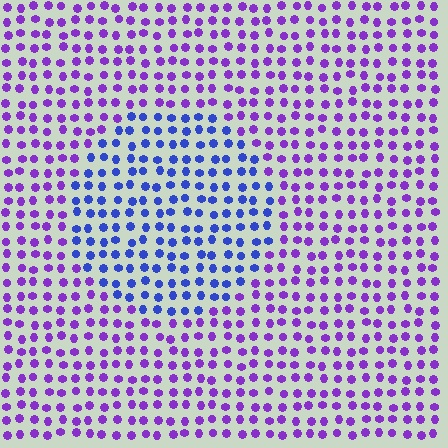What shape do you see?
I see a circle.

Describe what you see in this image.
The image is filled with small purple elements in a uniform arrangement. A circle-shaped region is visible where the elements are tinted to a slightly different hue, forming a subtle color boundary.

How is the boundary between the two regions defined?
The boundary is defined purely by a slight shift in hue (about 43 degrees). Spacing, size, and orientation are identical on both sides.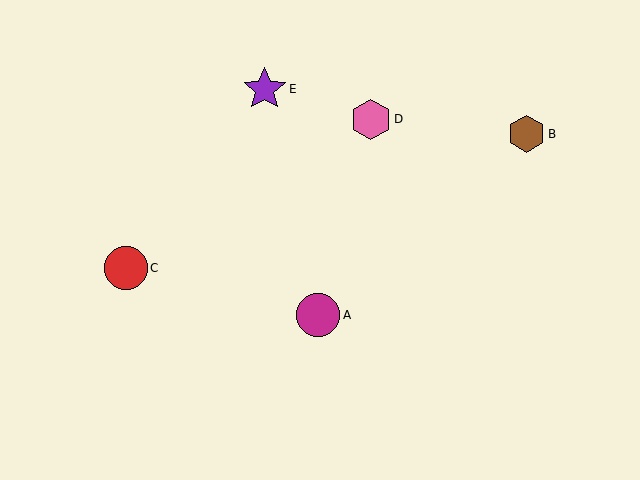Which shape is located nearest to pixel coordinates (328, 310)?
The magenta circle (labeled A) at (318, 315) is nearest to that location.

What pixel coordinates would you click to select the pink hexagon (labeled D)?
Click at (371, 119) to select the pink hexagon D.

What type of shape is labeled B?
Shape B is a brown hexagon.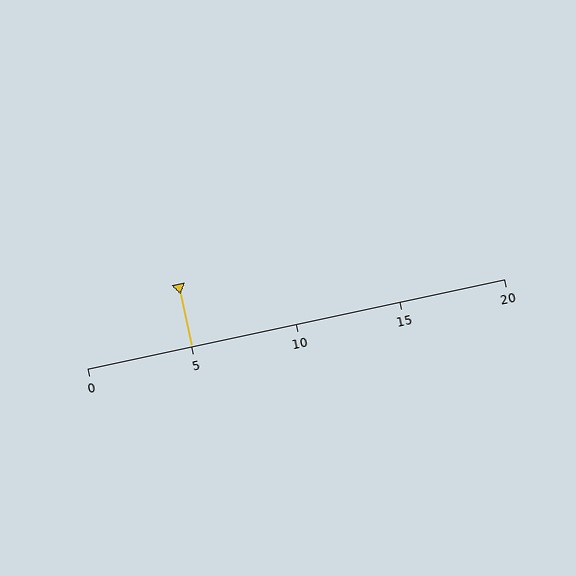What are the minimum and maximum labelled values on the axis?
The axis runs from 0 to 20.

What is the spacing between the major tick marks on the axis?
The major ticks are spaced 5 apart.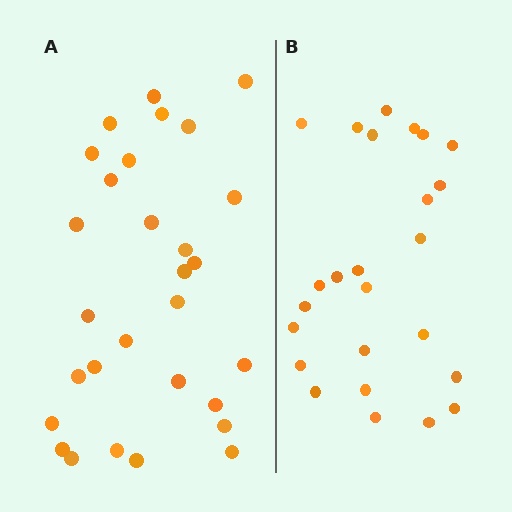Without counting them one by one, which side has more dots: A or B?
Region A (the left region) has more dots.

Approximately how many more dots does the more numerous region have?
Region A has about 4 more dots than region B.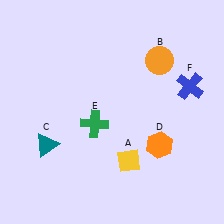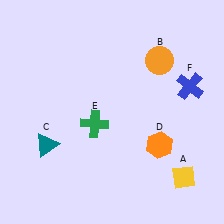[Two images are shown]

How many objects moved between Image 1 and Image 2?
1 object moved between the two images.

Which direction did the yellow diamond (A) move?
The yellow diamond (A) moved right.